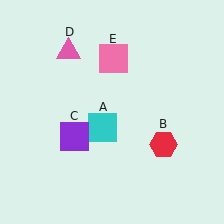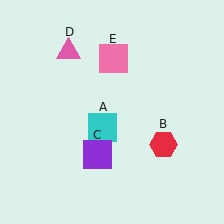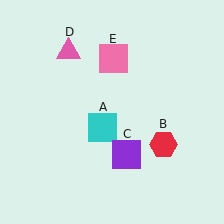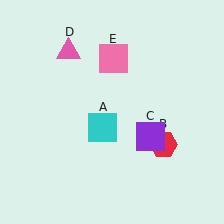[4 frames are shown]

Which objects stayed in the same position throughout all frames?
Cyan square (object A) and red hexagon (object B) and pink triangle (object D) and pink square (object E) remained stationary.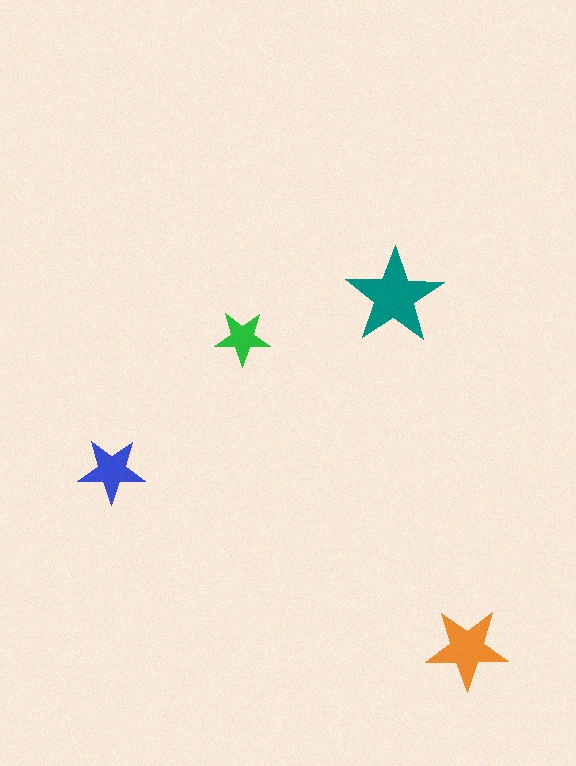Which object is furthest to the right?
The orange star is rightmost.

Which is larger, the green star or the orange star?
The orange one.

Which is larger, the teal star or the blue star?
The teal one.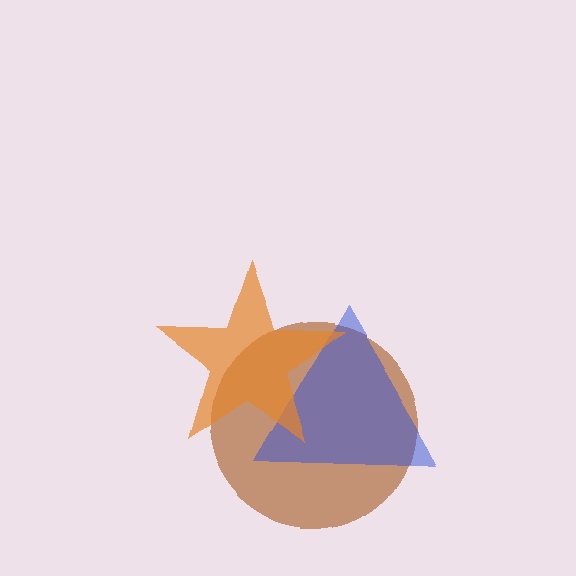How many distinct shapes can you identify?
There are 3 distinct shapes: a brown circle, a blue triangle, an orange star.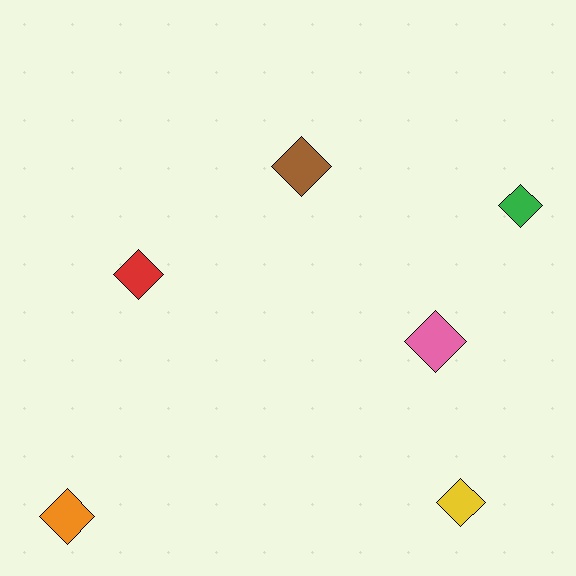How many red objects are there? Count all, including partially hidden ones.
There is 1 red object.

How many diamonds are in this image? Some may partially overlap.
There are 6 diamonds.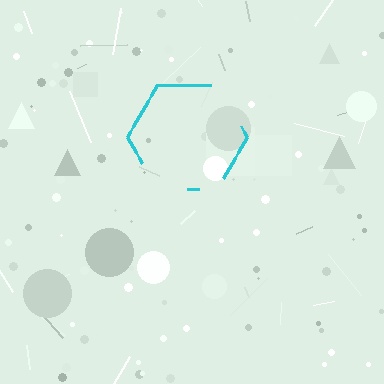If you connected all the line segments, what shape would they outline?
They would outline a hexagon.